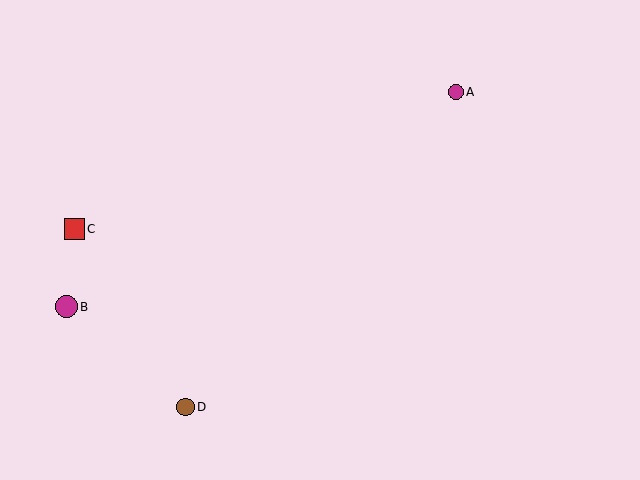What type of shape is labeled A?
Shape A is a magenta circle.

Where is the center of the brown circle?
The center of the brown circle is at (185, 407).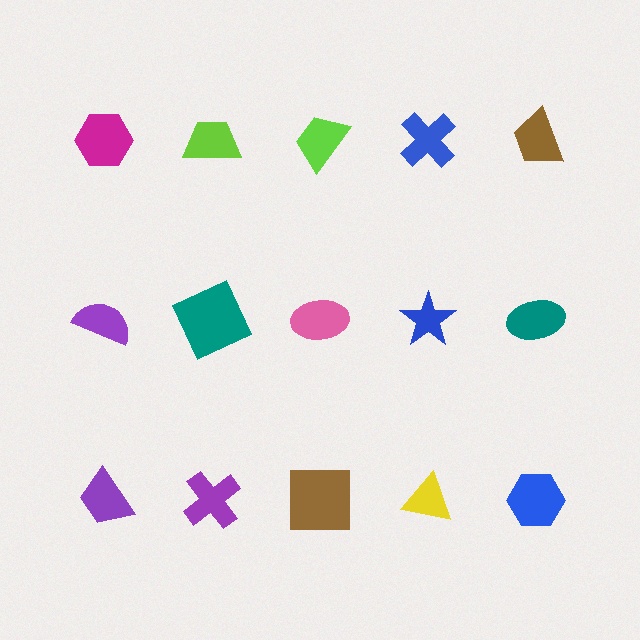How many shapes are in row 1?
5 shapes.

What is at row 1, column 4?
A blue cross.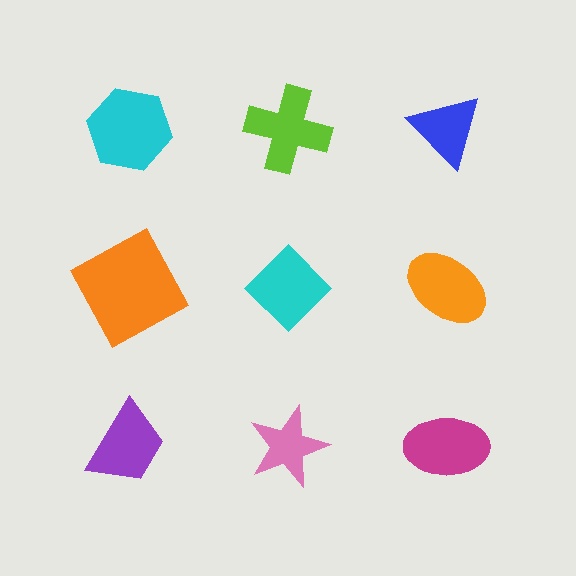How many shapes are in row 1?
3 shapes.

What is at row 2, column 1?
An orange square.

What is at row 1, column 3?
A blue triangle.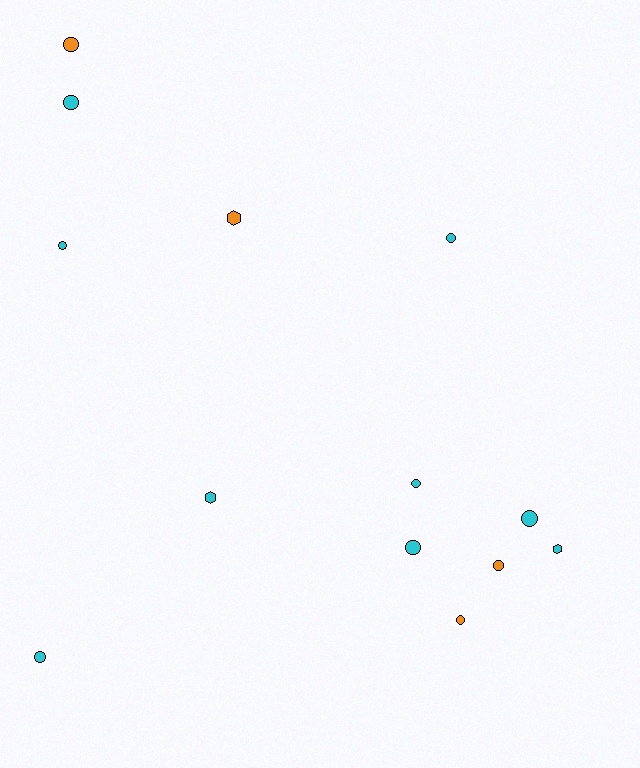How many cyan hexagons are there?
There are 2 cyan hexagons.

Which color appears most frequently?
Cyan, with 9 objects.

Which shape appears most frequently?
Circle, with 10 objects.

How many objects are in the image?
There are 13 objects.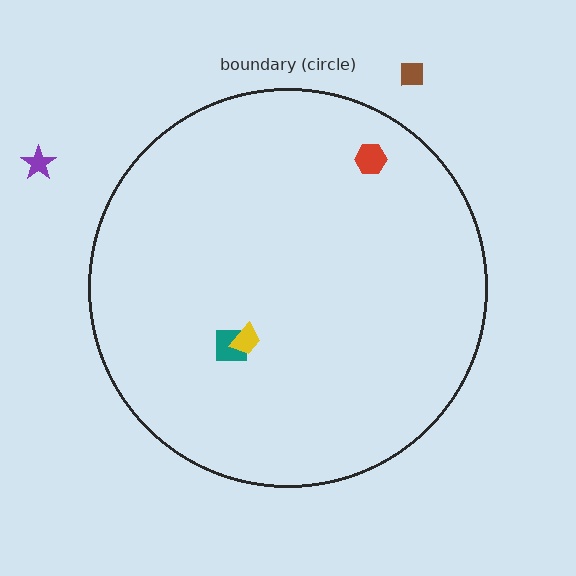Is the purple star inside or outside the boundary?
Outside.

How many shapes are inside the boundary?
3 inside, 2 outside.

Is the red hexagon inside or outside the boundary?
Inside.